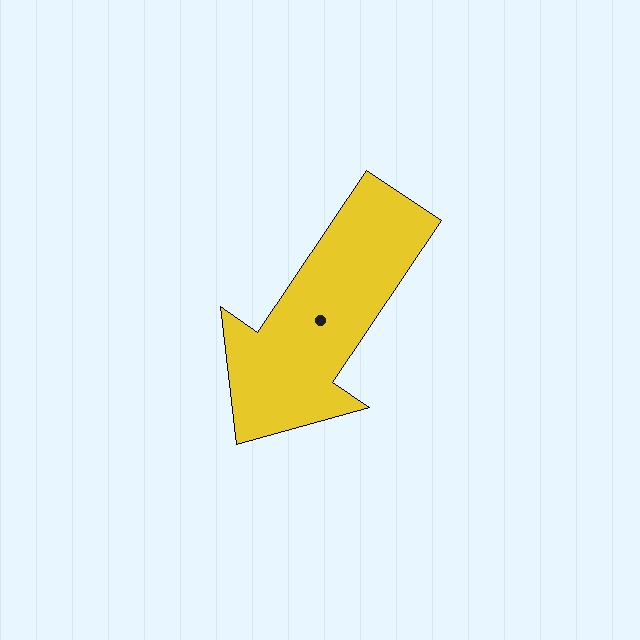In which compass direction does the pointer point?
Southwest.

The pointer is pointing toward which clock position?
Roughly 7 o'clock.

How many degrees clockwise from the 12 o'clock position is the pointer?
Approximately 214 degrees.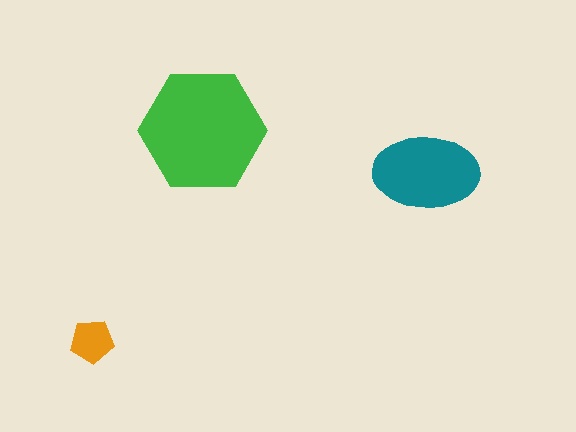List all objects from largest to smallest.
The green hexagon, the teal ellipse, the orange pentagon.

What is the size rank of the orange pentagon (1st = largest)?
3rd.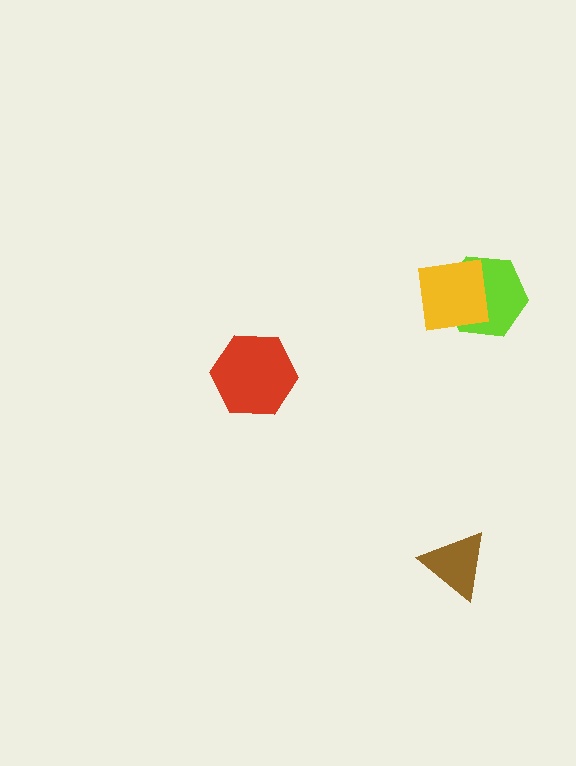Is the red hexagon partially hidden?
No, no other shape covers it.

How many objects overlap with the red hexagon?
0 objects overlap with the red hexagon.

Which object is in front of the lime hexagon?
The yellow square is in front of the lime hexagon.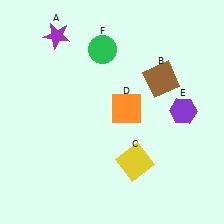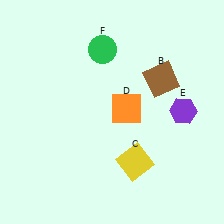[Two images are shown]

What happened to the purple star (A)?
The purple star (A) was removed in Image 2. It was in the top-left area of Image 1.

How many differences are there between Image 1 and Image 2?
There is 1 difference between the two images.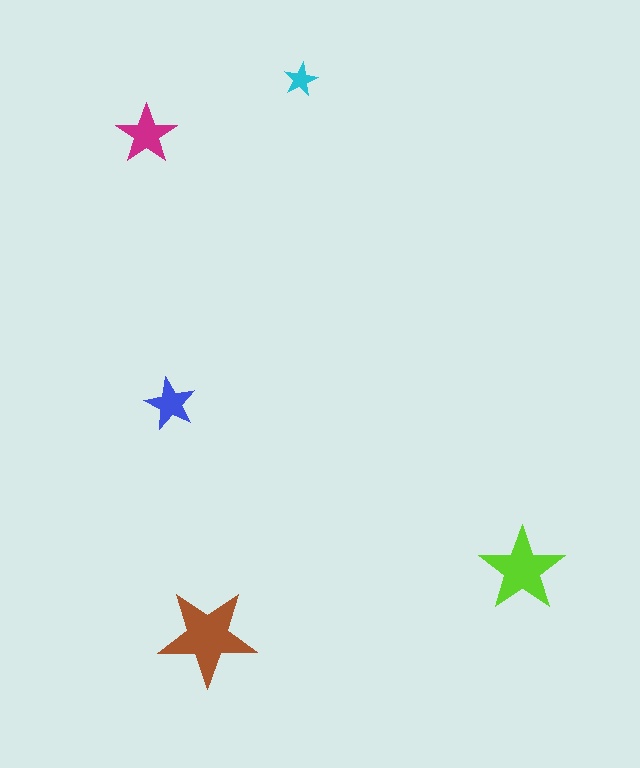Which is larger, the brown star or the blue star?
The brown one.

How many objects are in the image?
There are 5 objects in the image.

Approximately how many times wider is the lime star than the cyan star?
About 2.5 times wider.